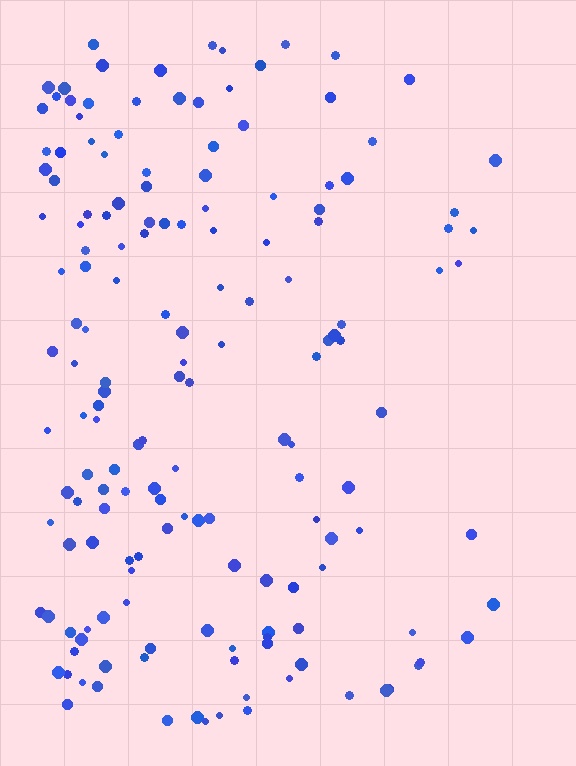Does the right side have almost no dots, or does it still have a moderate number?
Still a moderate number, just noticeably fewer than the left.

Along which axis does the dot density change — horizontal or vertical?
Horizontal.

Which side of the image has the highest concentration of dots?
The left.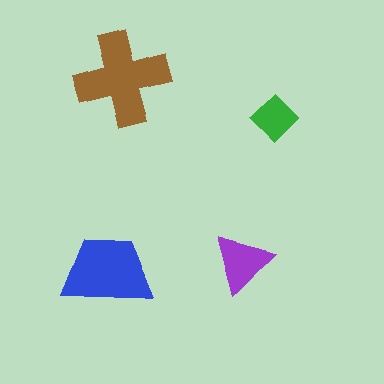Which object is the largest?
The brown cross.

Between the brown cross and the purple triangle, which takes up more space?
The brown cross.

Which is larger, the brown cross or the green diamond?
The brown cross.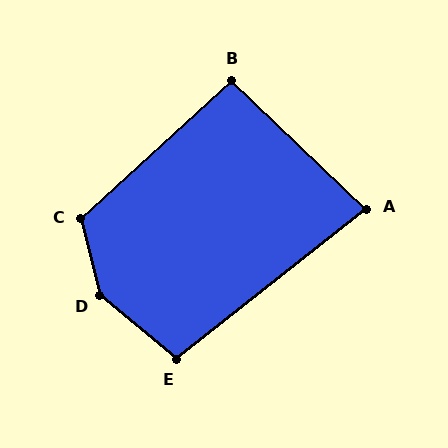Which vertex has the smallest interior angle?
A, at approximately 82 degrees.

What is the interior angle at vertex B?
Approximately 94 degrees (approximately right).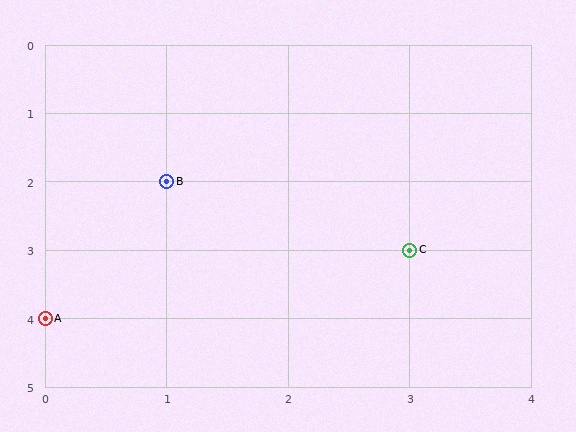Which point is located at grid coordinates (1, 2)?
Point B is at (1, 2).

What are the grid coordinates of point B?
Point B is at grid coordinates (1, 2).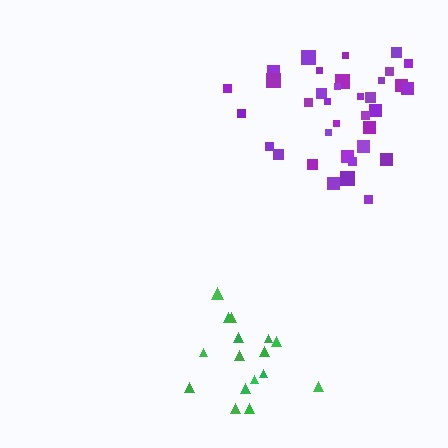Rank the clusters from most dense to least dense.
green, purple.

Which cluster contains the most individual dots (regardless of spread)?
Purple (35).